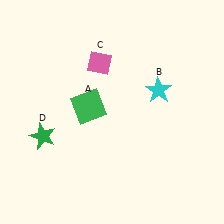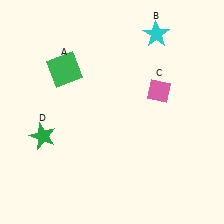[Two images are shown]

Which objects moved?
The objects that moved are: the green square (A), the cyan star (B), the pink diamond (C).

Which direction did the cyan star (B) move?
The cyan star (B) moved up.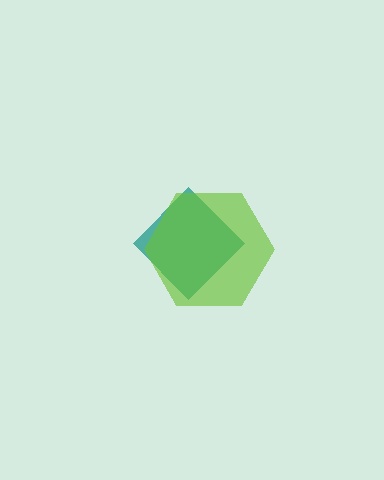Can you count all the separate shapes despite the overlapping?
Yes, there are 2 separate shapes.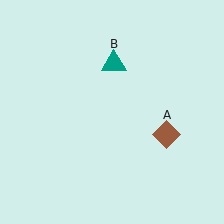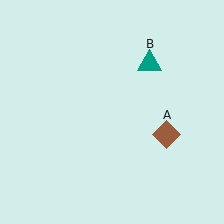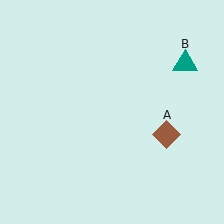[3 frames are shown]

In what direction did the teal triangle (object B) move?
The teal triangle (object B) moved right.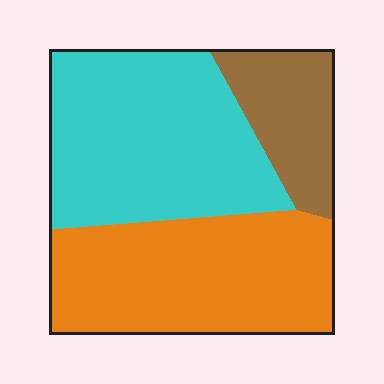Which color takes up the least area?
Brown, at roughly 15%.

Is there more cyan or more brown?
Cyan.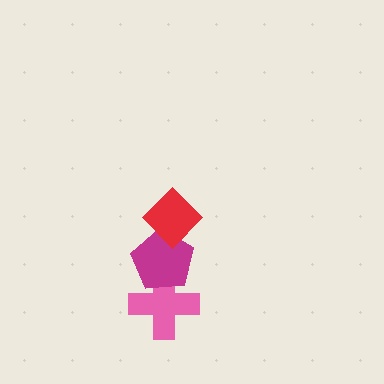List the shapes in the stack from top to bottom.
From top to bottom: the red diamond, the magenta pentagon, the pink cross.